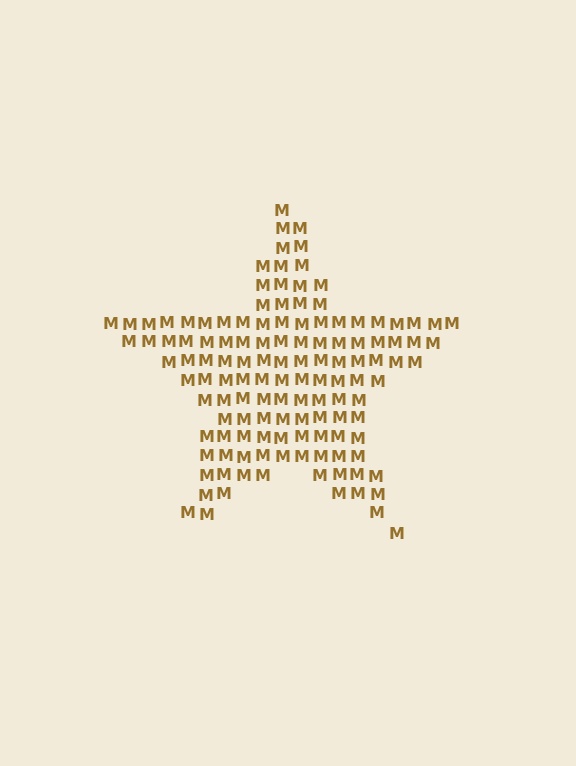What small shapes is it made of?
It is made of small letter M's.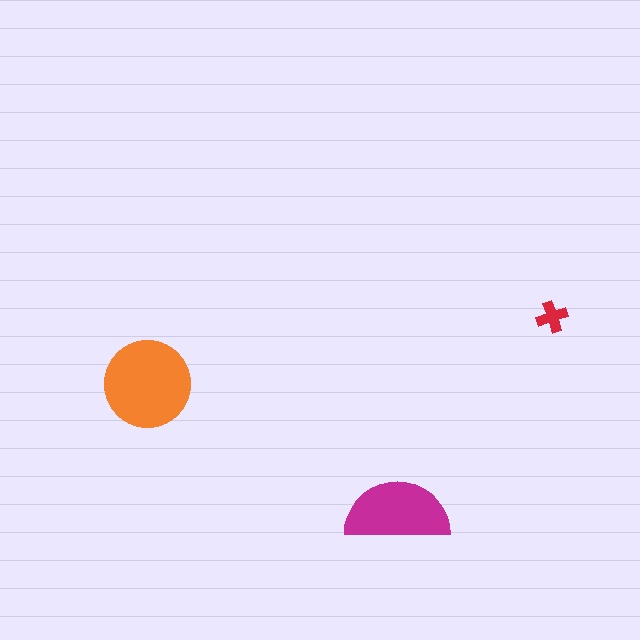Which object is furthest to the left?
The orange circle is leftmost.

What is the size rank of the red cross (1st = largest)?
3rd.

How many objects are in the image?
There are 3 objects in the image.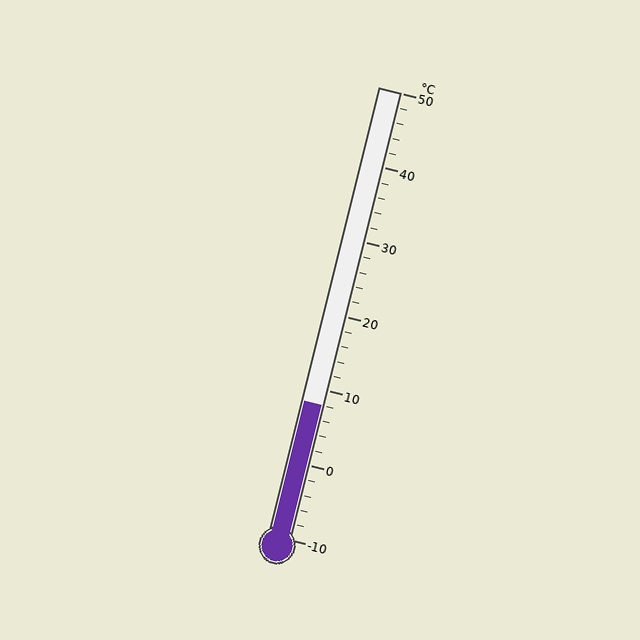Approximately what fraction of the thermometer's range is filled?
The thermometer is filled to approximately 30% of its range.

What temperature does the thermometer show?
The thermometer shows approximately 8°C.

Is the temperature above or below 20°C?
The temperature is below 20°C.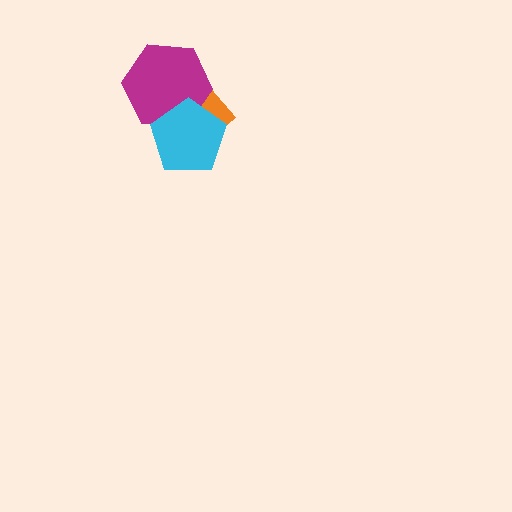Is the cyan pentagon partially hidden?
No, no other shape covers it.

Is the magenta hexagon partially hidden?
Yes, it is partially covered by another shape.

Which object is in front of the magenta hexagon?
The cyan pentagon is in front of the magenta hexagon.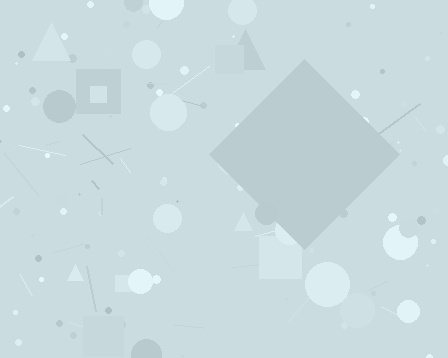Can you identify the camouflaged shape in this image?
The camouflaged shape is a diamond.